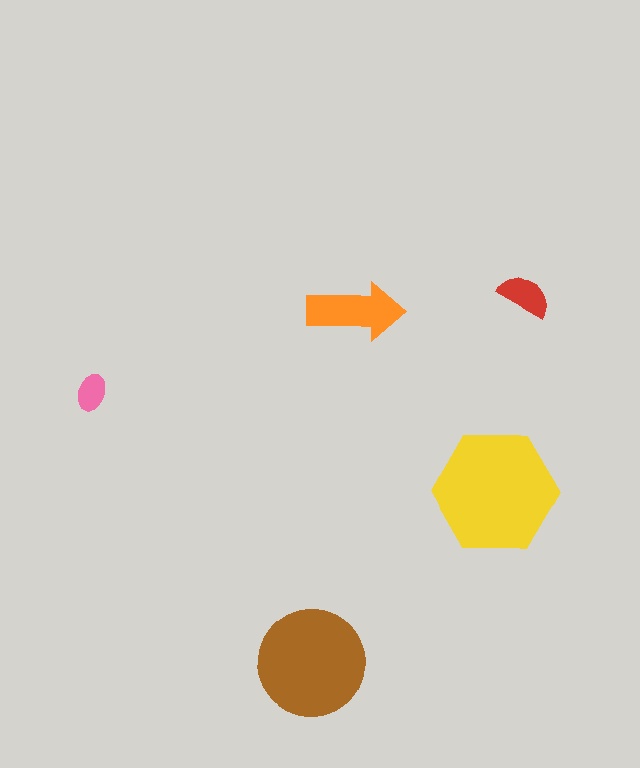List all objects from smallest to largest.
The pink ellipse, the red semicircle, the orange arrow, the brown circle, the yellow hexagon.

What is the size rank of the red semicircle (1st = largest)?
4th.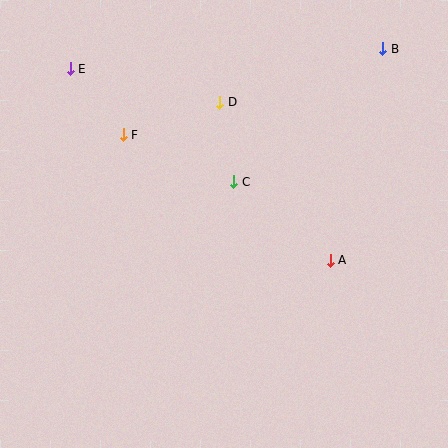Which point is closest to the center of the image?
Point C at (234, 182) is closest to the center.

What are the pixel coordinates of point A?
Point A is at (330, 260).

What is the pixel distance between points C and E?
The distance between C and E is 199 pixels.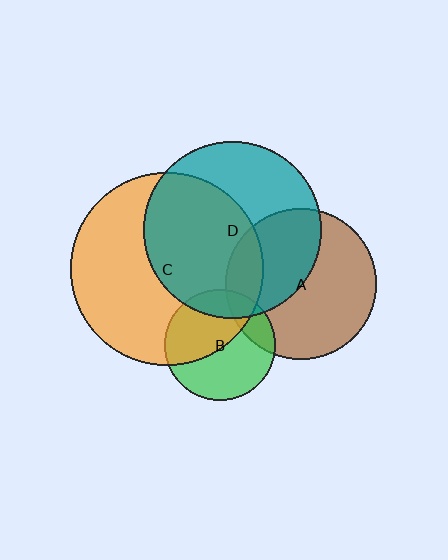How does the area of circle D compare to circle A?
Approximately 1.4 times.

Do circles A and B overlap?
Yes.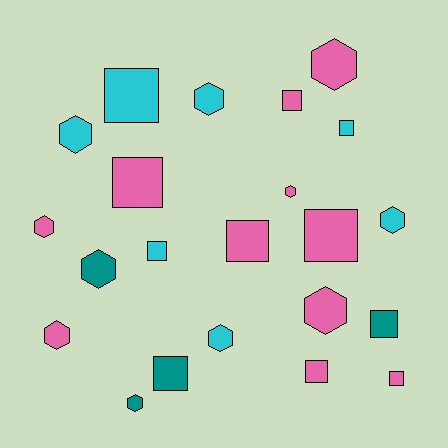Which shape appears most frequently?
Square, with 11 objects.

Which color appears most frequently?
Pink, with 11 objects.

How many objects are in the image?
There are 22 objects.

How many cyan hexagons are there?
There are 4 cyan hexagons.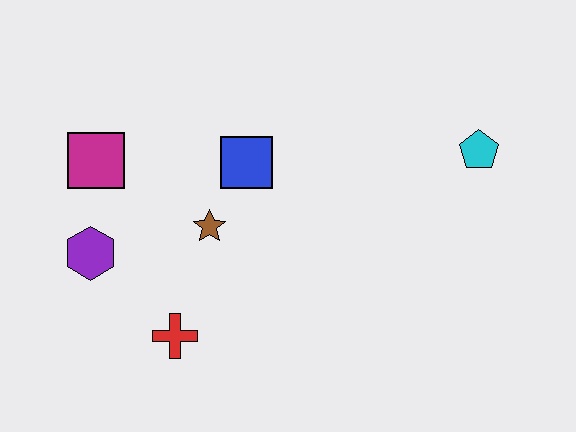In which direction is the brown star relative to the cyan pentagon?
The brown star is to the left of the cyan pentagon.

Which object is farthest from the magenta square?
The cyan pentagon is farthest from the magenta square.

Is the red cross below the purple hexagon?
Yes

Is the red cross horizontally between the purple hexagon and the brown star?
Yes